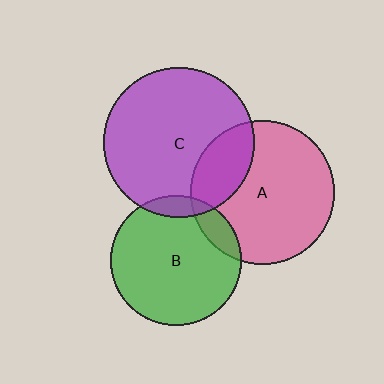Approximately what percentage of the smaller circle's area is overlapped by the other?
Approximately 10%.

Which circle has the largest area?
Circle C (purple).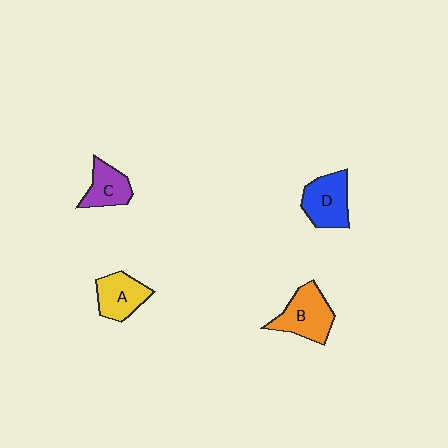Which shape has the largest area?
Shape B (orange).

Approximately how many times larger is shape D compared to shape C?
Approximately 1.3 times.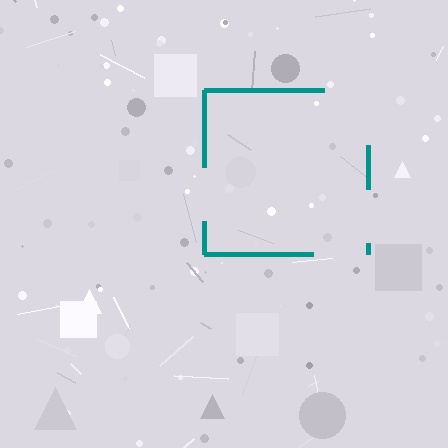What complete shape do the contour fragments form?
The contour fragments form a square.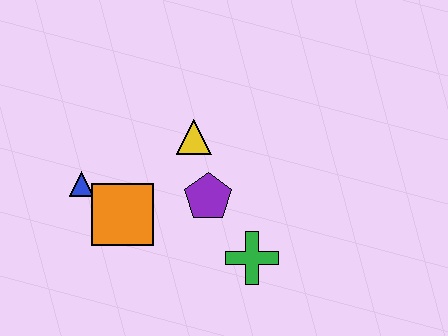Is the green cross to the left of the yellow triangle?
No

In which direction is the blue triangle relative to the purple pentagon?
The blue triangle is to the left of the purple pentagon.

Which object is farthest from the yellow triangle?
The green cross is farthest from the yellow triangle.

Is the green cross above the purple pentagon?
No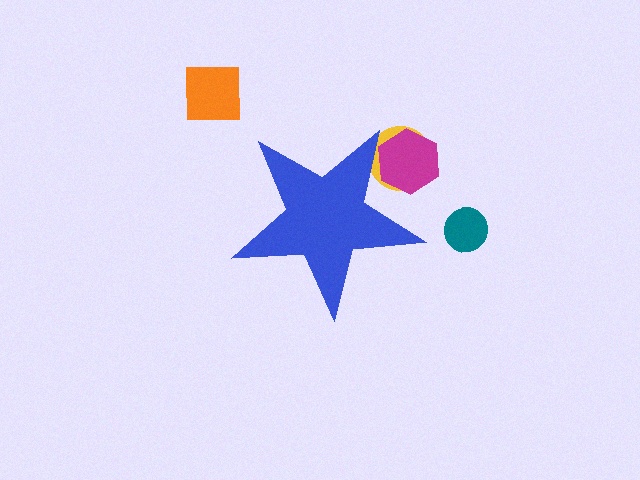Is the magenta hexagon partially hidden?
Yes, the magenta hexagon is partially hidden behind the blue star.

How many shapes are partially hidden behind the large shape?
2 shapes are partially hidden.